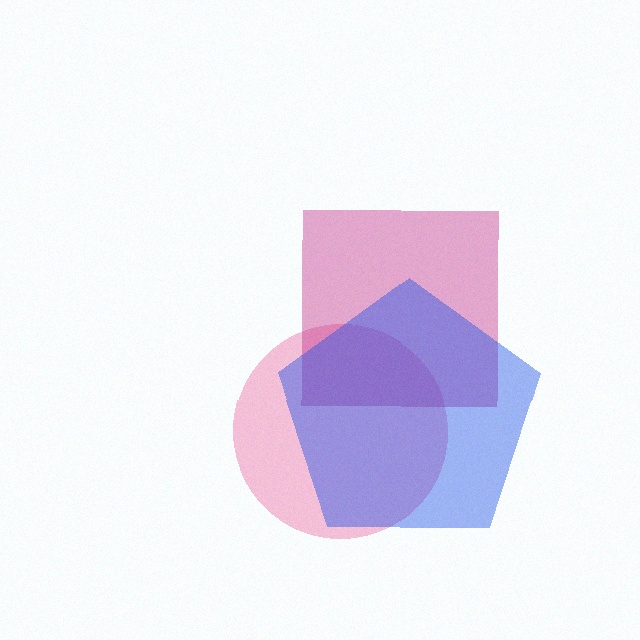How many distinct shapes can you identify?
There are 3 distinct shapes: a pink circle, a magenta square, a blue pentagon.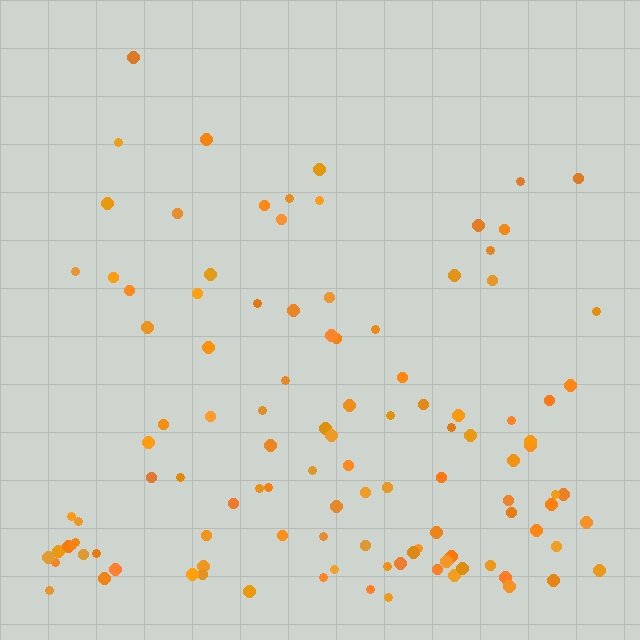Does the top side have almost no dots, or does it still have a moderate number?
Still a moderate number, just noticeably fewer than the bottom.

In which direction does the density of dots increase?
From top to bottom, with the bottom side densest.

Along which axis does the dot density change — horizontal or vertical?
Vertical.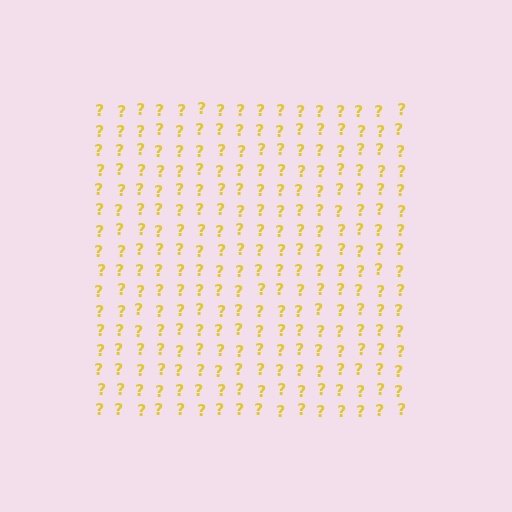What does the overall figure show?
The overall figure shows a square.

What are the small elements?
The small elements are question marks.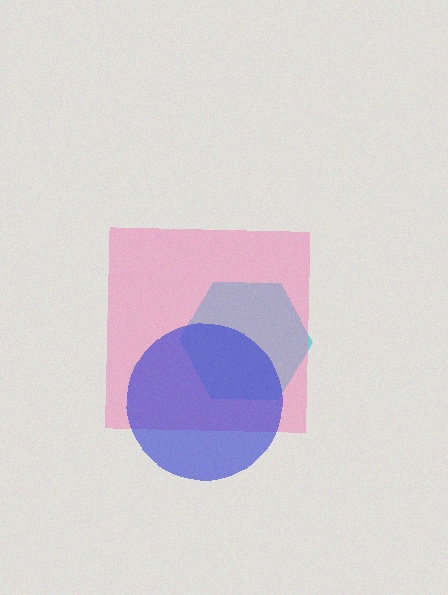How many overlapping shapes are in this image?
There are 3 overlapping shapes in the image.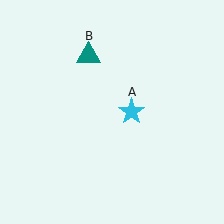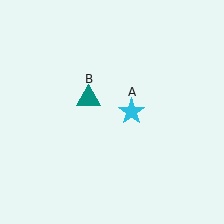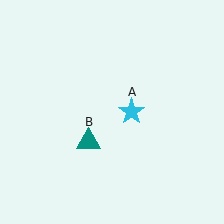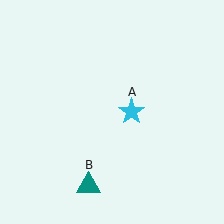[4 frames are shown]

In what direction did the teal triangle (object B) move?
The teal triangle (object B) moved down.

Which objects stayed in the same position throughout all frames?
Cyan star (object A) remained stationary.